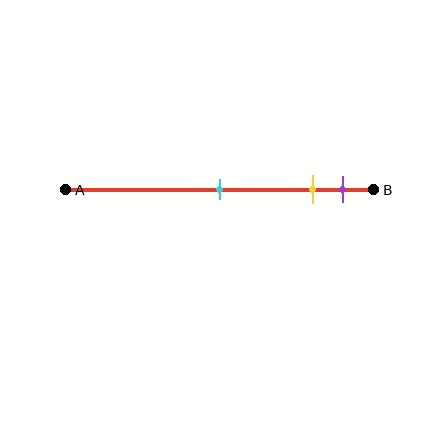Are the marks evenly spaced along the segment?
No, the marks are not evenly spaced.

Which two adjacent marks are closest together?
The yellow and purple marks are the closest adjacent pair.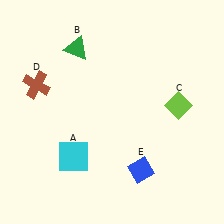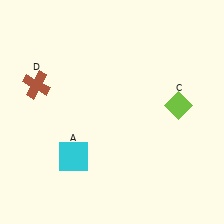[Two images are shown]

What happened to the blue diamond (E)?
The blue diamond (E) was removed in Image 2. It was in the bottom-right area of Image 1.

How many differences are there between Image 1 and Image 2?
There are 2 differences between the two images.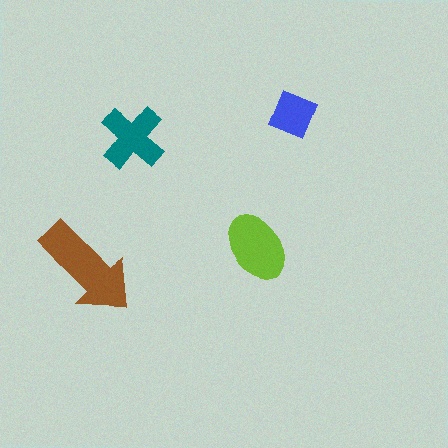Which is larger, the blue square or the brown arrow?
The brown arrow.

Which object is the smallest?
The blue square.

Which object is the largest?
The brown arrow.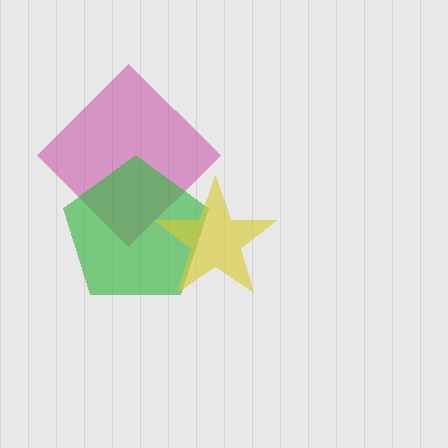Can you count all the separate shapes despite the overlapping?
Yes, there are 3 separate shapes.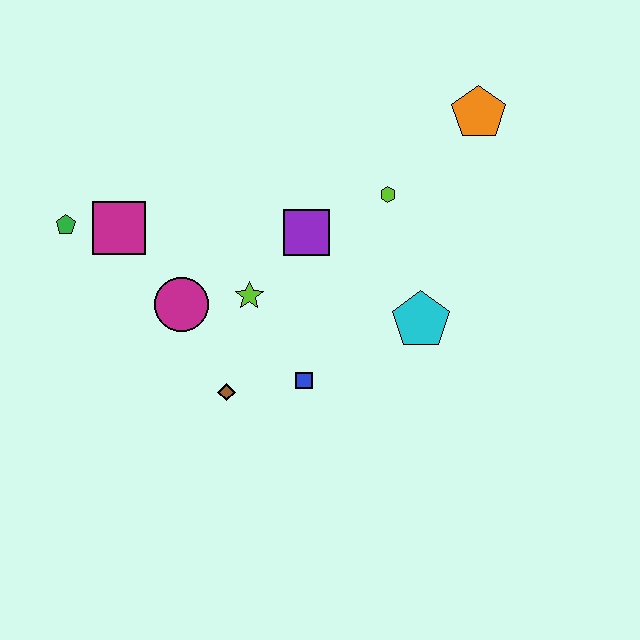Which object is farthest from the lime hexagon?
The green pentagon is farthest from the lime hexagon.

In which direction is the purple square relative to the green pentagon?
The purple square is to the right of the green pentagon.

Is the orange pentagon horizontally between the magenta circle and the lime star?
No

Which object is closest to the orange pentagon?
The lime hexagon is closest to the orange pentagon.